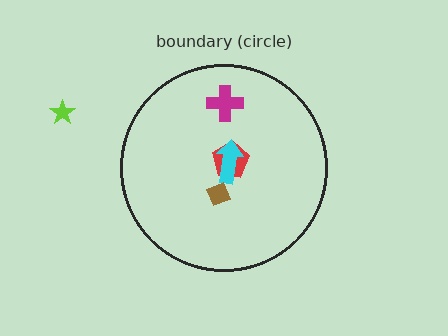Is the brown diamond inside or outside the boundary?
Inside.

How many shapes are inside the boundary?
4 inside, 1 outside.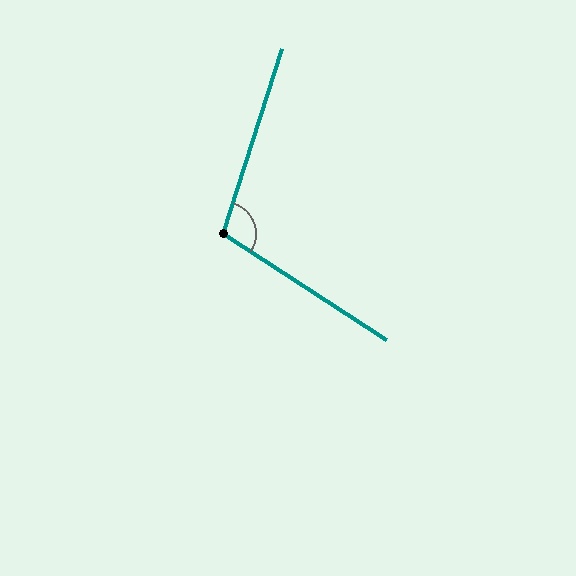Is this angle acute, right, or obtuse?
It is obtuse.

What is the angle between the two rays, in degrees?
Approximately 105 degrees.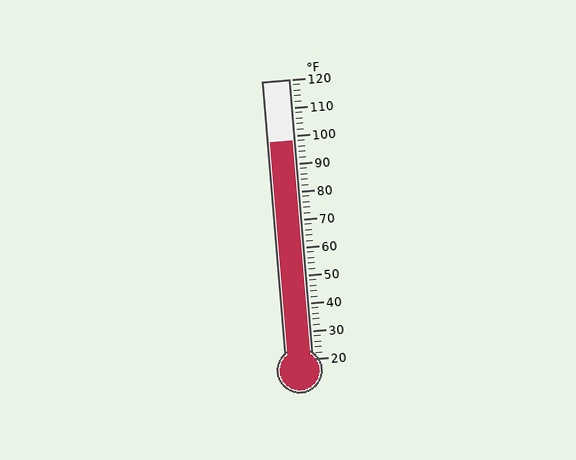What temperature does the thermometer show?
The thermometer shows approximately 98°F.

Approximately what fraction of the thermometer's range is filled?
The thermometer is filled to approximately 80% of its range.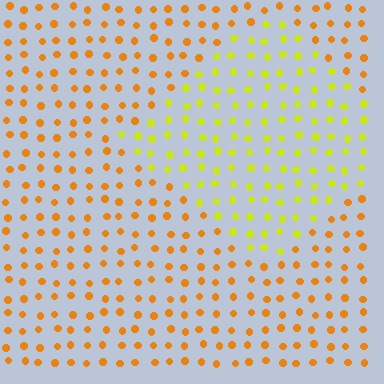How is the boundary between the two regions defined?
The boundary is defined purely by a slight shift in hue (about 38 degrees). Spacing, size, and orientation are identical on both sides.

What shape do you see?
I see a diamond.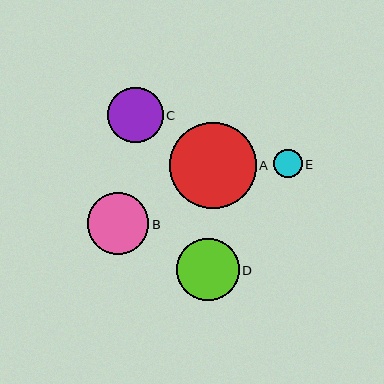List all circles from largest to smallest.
From largest to smallest: A, D, B, C, E.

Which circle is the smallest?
Circle E is the smallest with a size of approximately 28 pixels.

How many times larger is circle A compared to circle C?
Circle A is approximately 1.6 times the size of circle C.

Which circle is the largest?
Circle A is the largest with a size of approximately 86 pixels.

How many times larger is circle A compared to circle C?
Circle A is approximately 1.6 times the size of circle C.